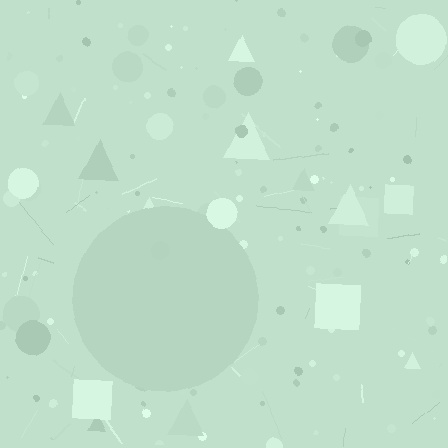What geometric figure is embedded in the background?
A circle is embedded in the background.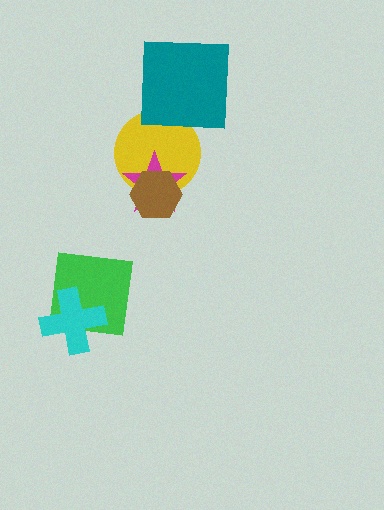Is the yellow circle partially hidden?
Yes, it is partially covered by another shape.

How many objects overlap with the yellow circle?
3 objects overlap with the yellow circle.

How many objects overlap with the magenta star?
2 objects overlap with the magenta star.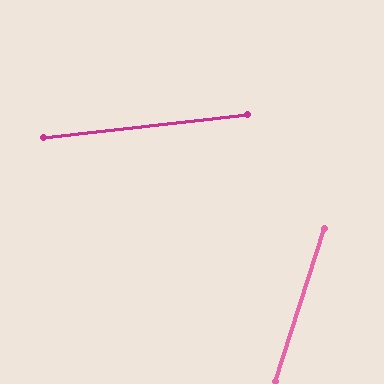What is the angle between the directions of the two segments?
Approximately 66 degrees.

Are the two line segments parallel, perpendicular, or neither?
Neither parallel nor perpendicular — they differ by about 66°.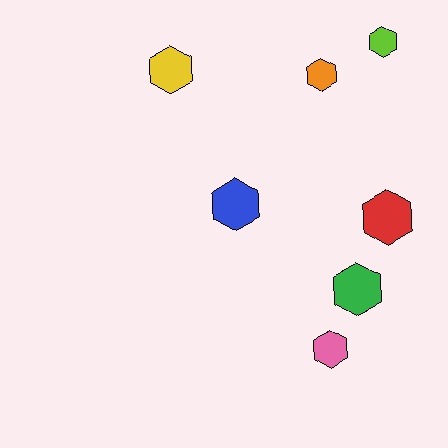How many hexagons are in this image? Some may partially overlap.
There are 7 hexagons.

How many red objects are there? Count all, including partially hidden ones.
There is 1 red object.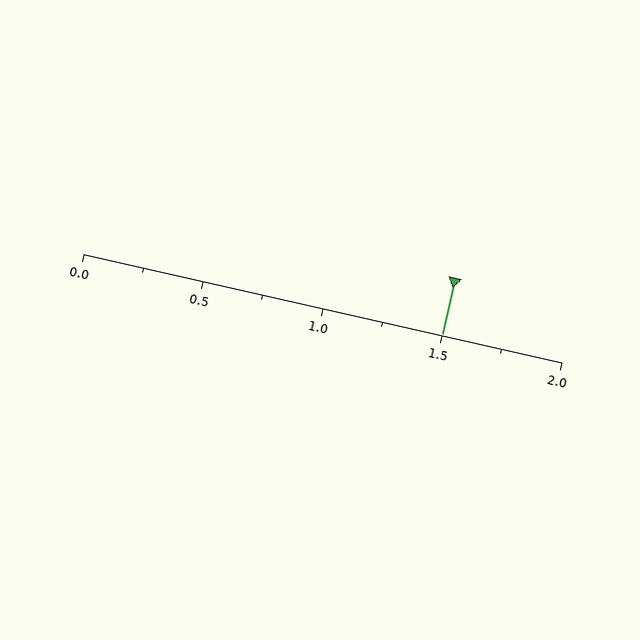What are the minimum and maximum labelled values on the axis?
The axis runs from 0.0 to 2.0.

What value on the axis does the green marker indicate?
The marker indicates approximately 1.5.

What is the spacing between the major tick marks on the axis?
The major ticks are spaced 0.5 apart.